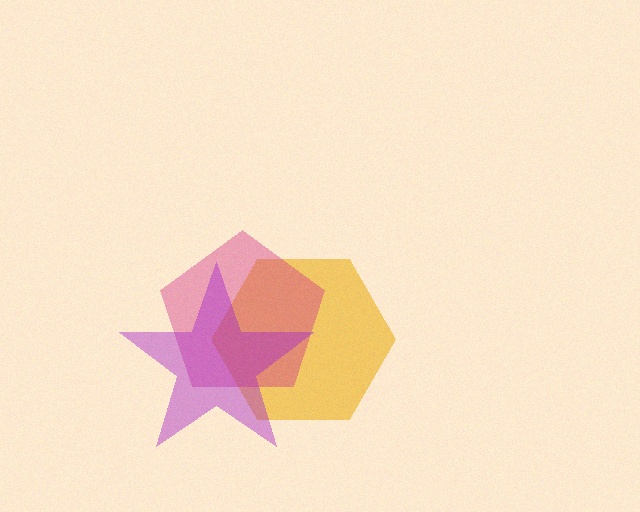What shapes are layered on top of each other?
The layered shapes are: a yellow hexagon, a magenta pentagon, a purple star.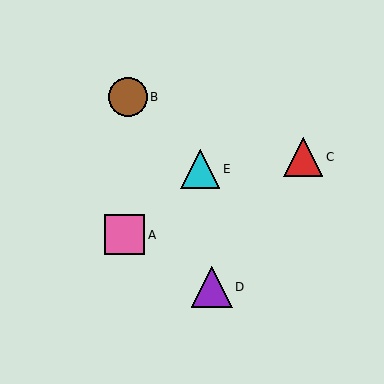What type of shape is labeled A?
Shape A is a pink square.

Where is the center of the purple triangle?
The center of the purple triangle is at (212, 287).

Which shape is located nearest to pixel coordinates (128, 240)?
The pink square (labeled A) at (124, 235) is nearest to that location.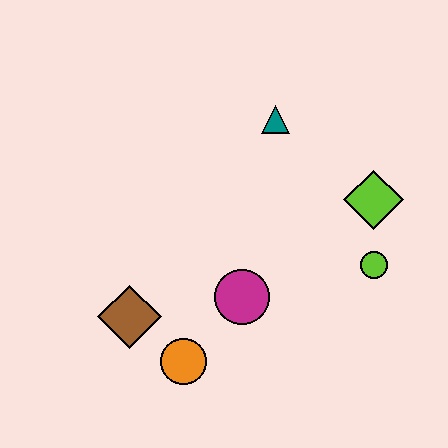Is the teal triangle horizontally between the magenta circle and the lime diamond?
Yes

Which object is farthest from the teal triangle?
The orange circle is farthest from the teal triangle.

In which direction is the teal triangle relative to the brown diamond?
The teal triangle is above the brown diamond.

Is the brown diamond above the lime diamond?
No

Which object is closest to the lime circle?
The lime diamond is closest to the lime circle.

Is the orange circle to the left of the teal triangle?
Yes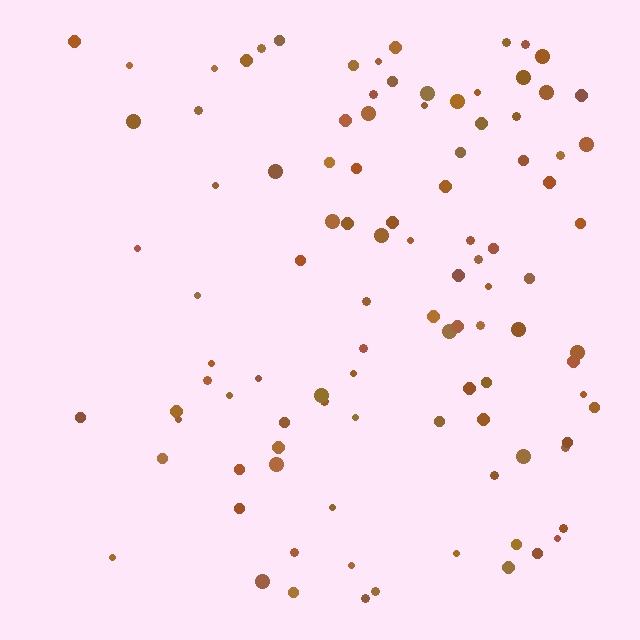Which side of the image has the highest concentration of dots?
The right.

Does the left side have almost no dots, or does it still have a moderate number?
Still a moderate number, just noticeably fewer than the right.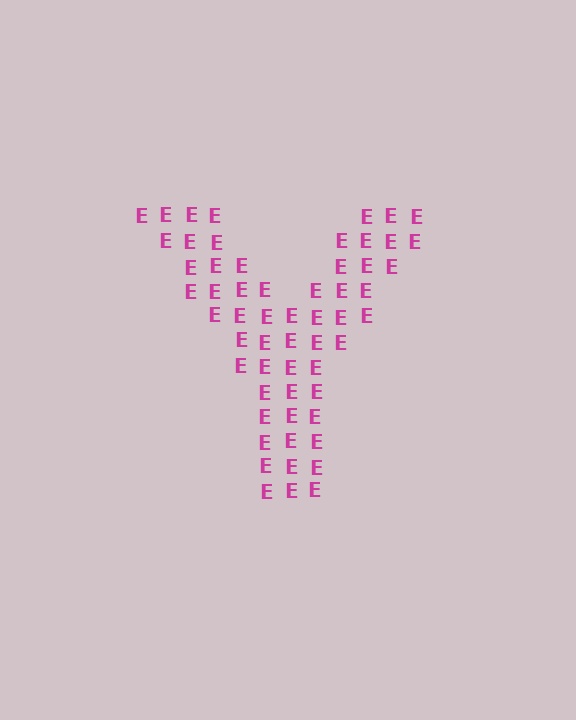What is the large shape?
The large shape is the letter Y.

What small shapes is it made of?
It is made of small letter E's.